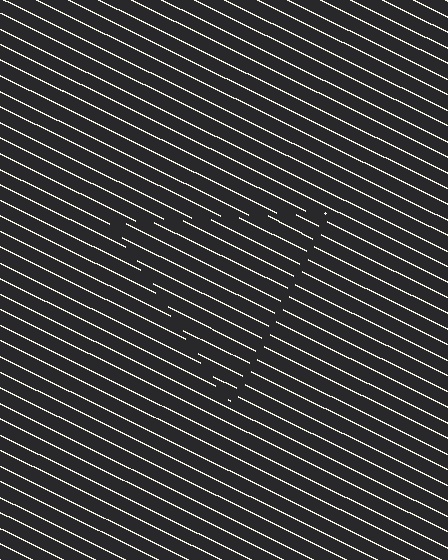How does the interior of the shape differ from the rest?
The interior of the shape contains the same grating, shifted by half a period — the contour is defined by the phase discontinuity where line-ends from the inner and outer gratings abut.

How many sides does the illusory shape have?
3 sides — the line-ends trace a triangle.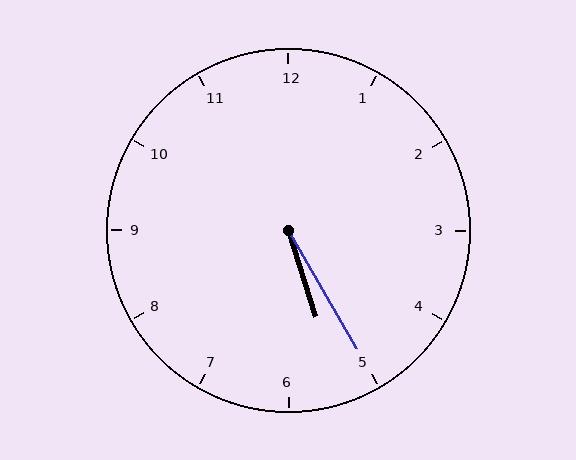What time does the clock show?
5:25.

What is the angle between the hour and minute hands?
Approximately 12 degrees.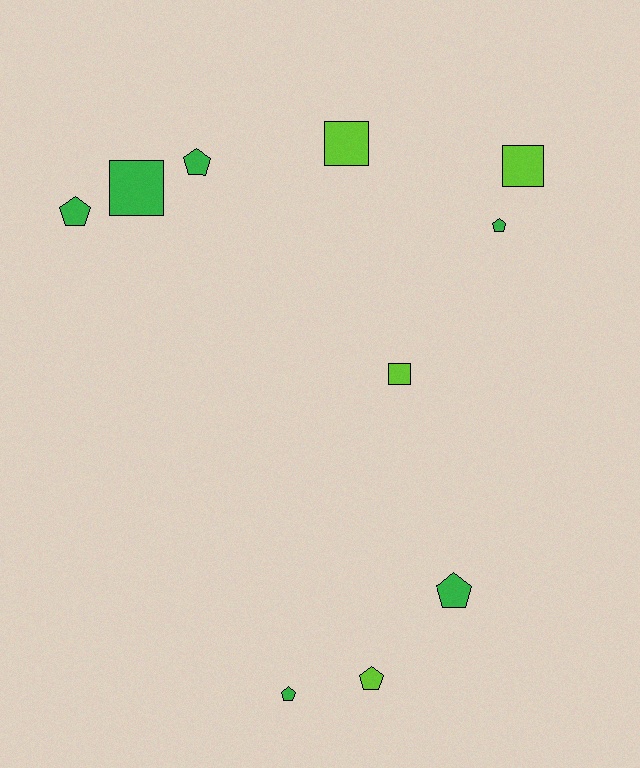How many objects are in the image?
There are 10 objects.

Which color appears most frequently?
Green, with 6 objects.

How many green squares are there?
There is 1 green square.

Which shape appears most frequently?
Pentagon, with 6 objects.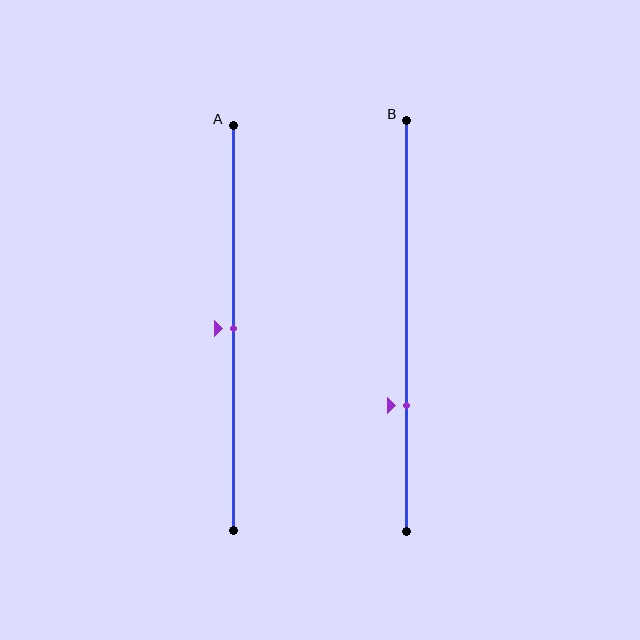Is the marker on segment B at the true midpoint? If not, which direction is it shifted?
No, the marker on segment B is shifted downward by about 19% of the segment length.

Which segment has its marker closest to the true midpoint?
Segment A has its marker closest to the true midpoint.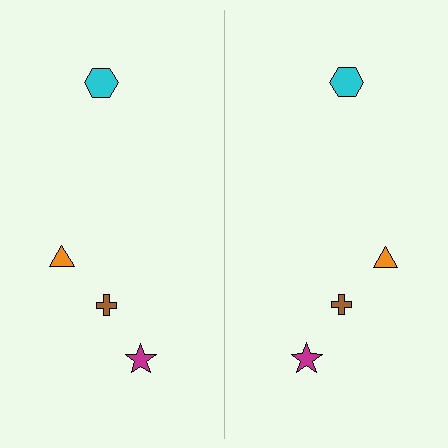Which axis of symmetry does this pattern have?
The pattern has a vertical axis of symmetry running through the center of the image.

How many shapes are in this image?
There are 8 shapes in this image.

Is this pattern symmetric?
Yes, this pattern has bilateral (reflection) symmetry.